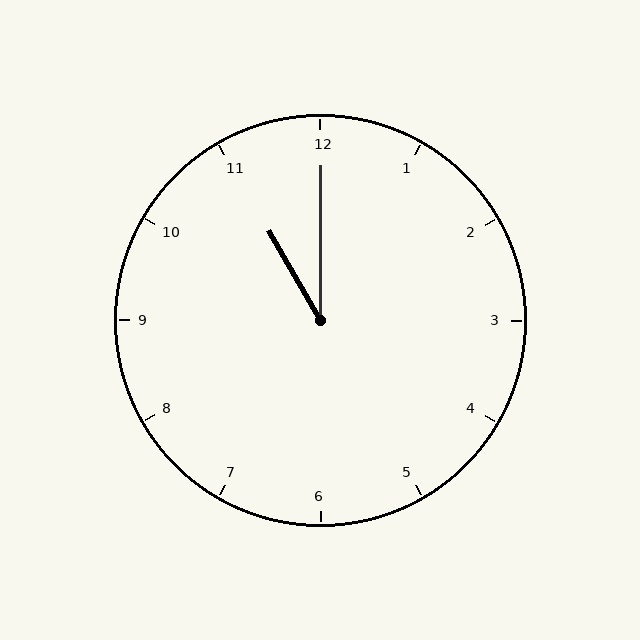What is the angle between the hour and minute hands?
Approximately 30 degrees.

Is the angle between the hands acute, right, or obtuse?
It is acute.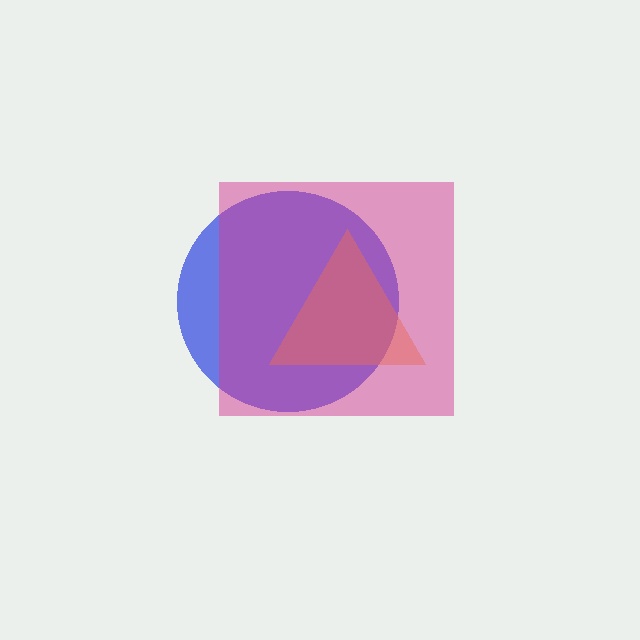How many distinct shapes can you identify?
There are 3 distinct shapes: a blue circle, an orange triangle, a magenta square.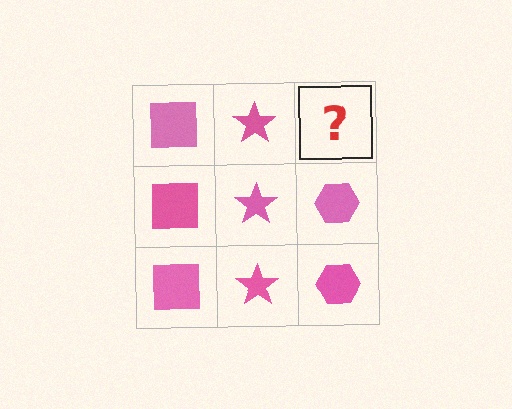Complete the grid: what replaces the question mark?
The question mark should be replaced with a pink hexagon.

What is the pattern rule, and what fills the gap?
The rule is that each column has a consistent shape. The gap should be filled with a pink hexagon.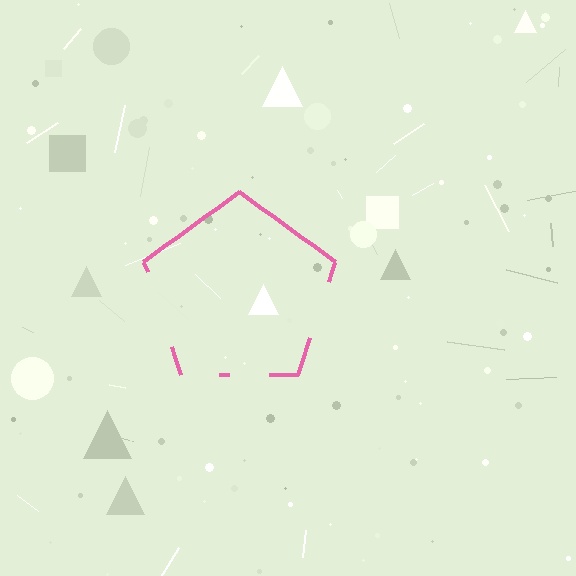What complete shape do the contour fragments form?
The contour fragments form a pentagon.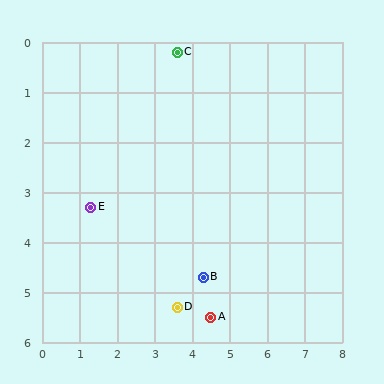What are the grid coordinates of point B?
Point B is at approximately (4.3, 4.7).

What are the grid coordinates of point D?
Point D is at approximately (3.6, 5.3).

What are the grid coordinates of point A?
Point A is at approximately (4.5, 5.5).